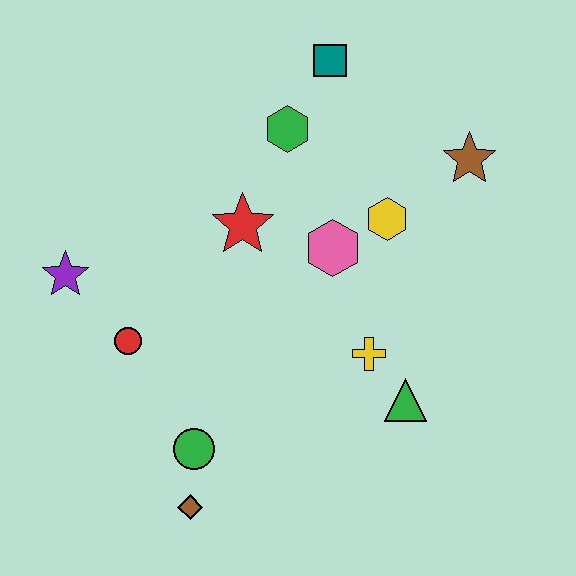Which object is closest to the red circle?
The purple star is closest to the red circle.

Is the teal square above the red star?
Yes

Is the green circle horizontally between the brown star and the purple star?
Yes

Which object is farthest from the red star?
The brown diamond is farthest from the red star.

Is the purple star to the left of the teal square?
Yes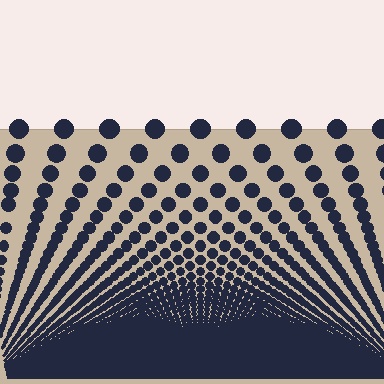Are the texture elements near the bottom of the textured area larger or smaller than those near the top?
Smaller. The gradient is inverted — elements near the bottom are smaller and denser.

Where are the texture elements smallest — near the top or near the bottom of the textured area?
Near the bottom.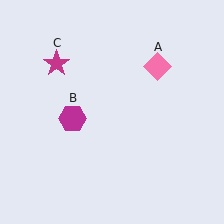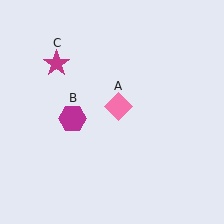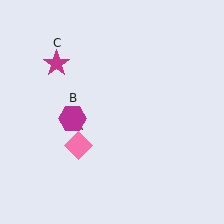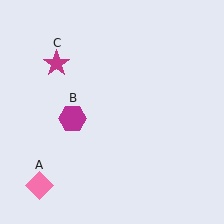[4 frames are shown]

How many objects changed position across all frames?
1 object changed position: pink diamond (object A).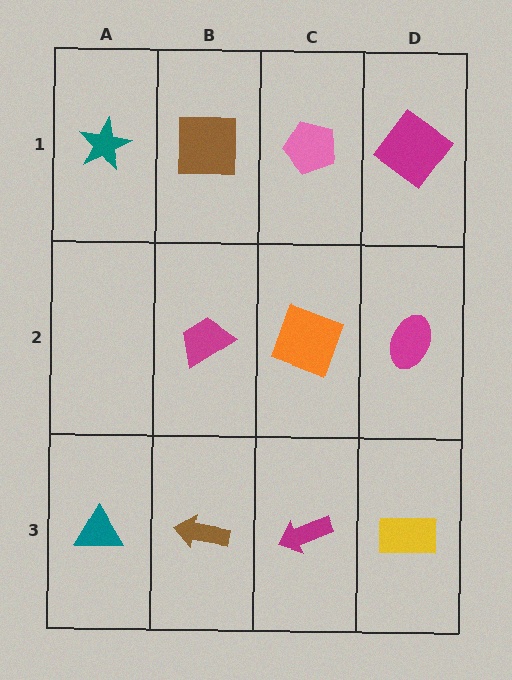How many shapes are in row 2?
3 shapes.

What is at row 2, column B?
A magenta trapezoid.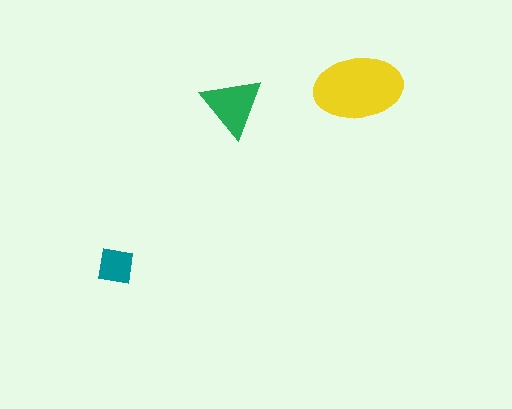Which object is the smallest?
The teal square.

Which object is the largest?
The yellow ellipse.